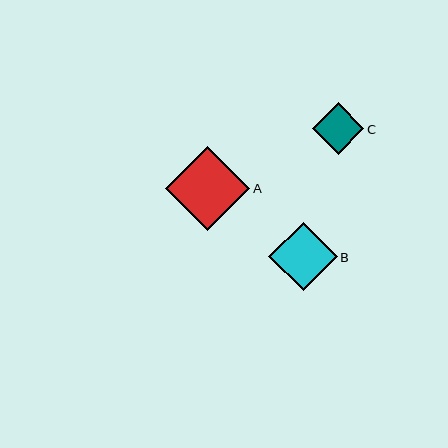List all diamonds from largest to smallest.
From largest to smallest: A, B, C.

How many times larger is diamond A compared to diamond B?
Diamond A is approximately 1.2 times the size of diamond B.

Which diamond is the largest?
Diamond A is the largest with a size of approximately 84 pixels.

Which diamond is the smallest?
Diamond C is the smallest with a size of approximately 52 pixels.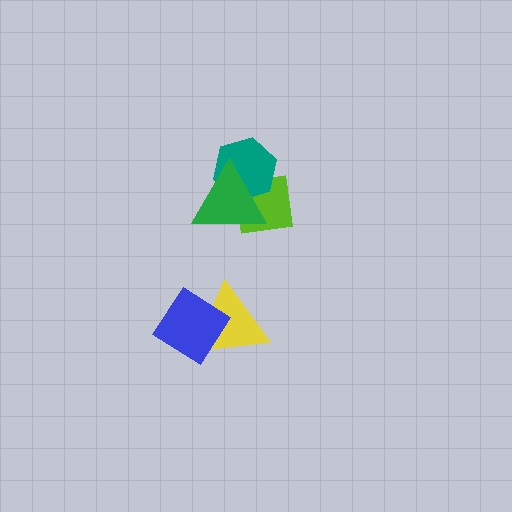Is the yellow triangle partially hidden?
Yes, it is partially covered by another shape.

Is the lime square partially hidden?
Yes, it is partially covered by another shape.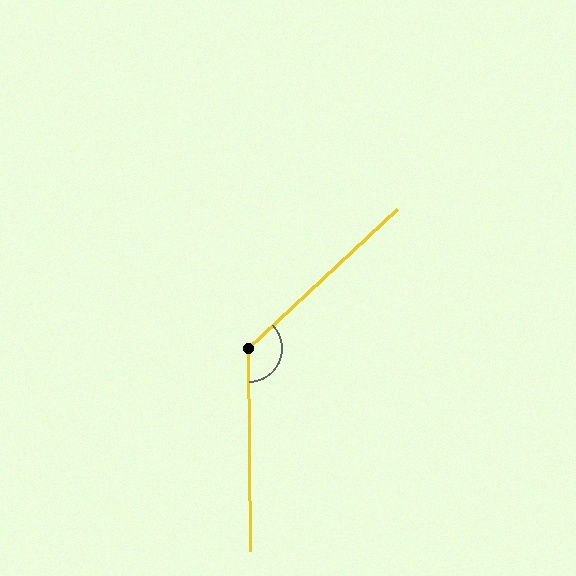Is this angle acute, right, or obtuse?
It is obtuse.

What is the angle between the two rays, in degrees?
Approximately 132 degrees.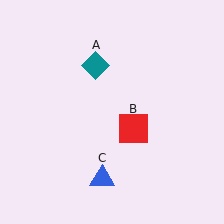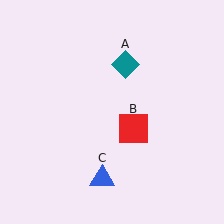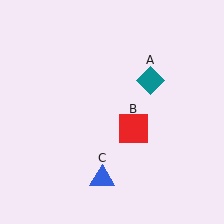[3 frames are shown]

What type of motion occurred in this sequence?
The teal diamond (object A) rotated clockwise around the center of the scene.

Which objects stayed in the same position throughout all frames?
Red square (object B) and blue triangle (object C) remained stationary.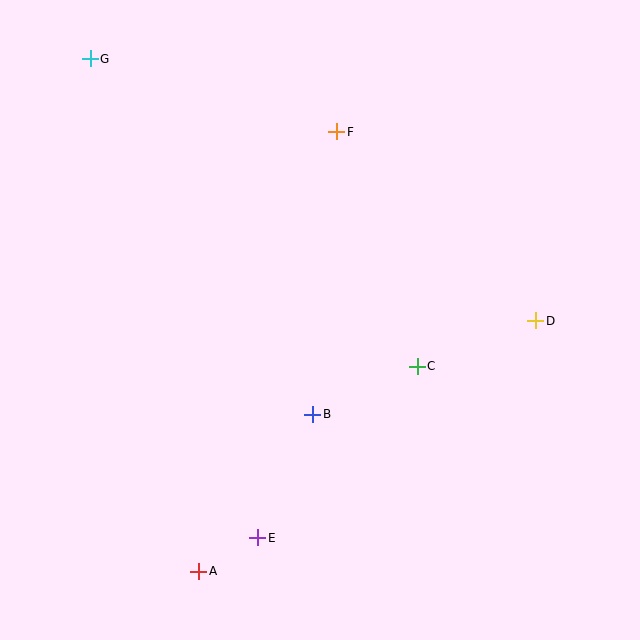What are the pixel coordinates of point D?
Point D is at (536, 321).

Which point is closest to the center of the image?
Point B at (313, 414) is closest to the center.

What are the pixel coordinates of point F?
Point F is at (337, 132).